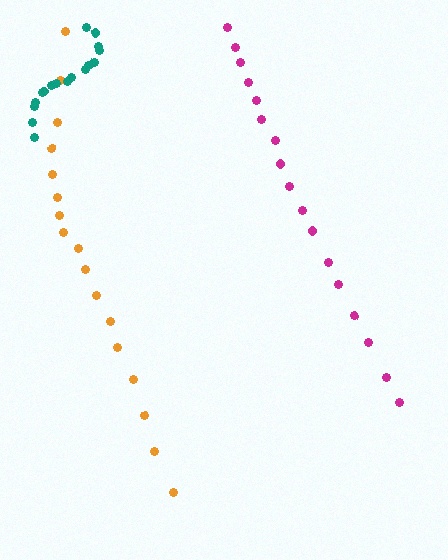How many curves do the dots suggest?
There are 3 distinct paths.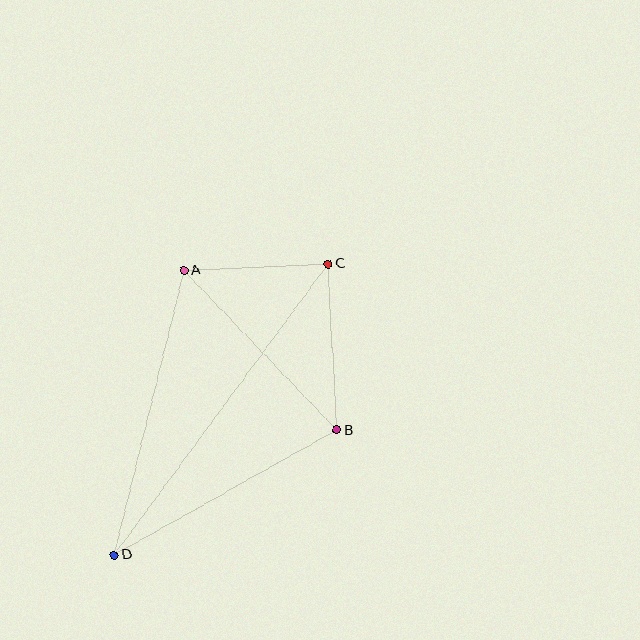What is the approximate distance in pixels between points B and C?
The distance between B and C is approximately 167 pixels.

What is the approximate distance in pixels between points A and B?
The distance between A and B is approximately 221 pixels.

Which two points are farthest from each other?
Points C and D are farthest from each other.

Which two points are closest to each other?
Points A and C are closest to each other.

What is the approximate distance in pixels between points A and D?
The distance between A and D is approximately 293 pixels.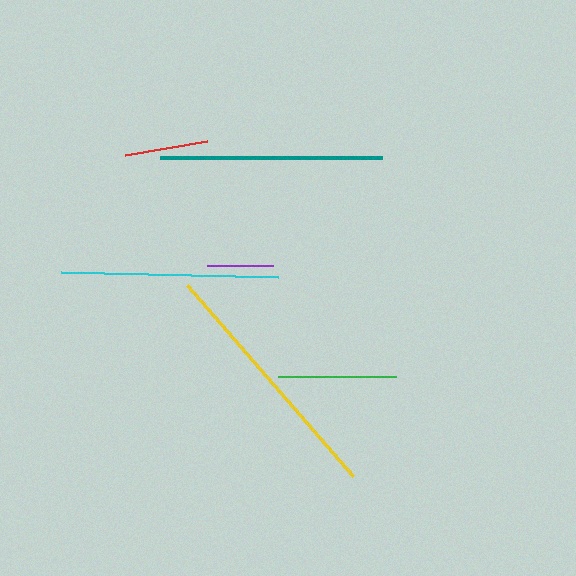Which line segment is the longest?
The yellow line is the longest at approximately 253 pixels.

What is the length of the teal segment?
The teal segment is approximately 222 pixels long.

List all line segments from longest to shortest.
From longest to shortest: yellow, teal, cyan, green, red, purple.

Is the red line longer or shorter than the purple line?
The red line is longer than the purple line.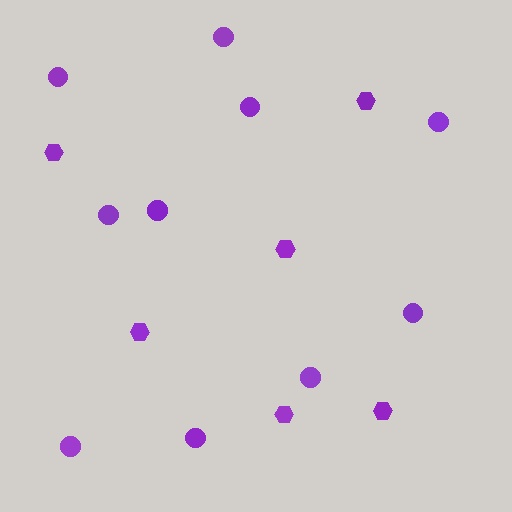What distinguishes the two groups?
There are 2 groups: one group of circles (10) and one group of hexagons (6).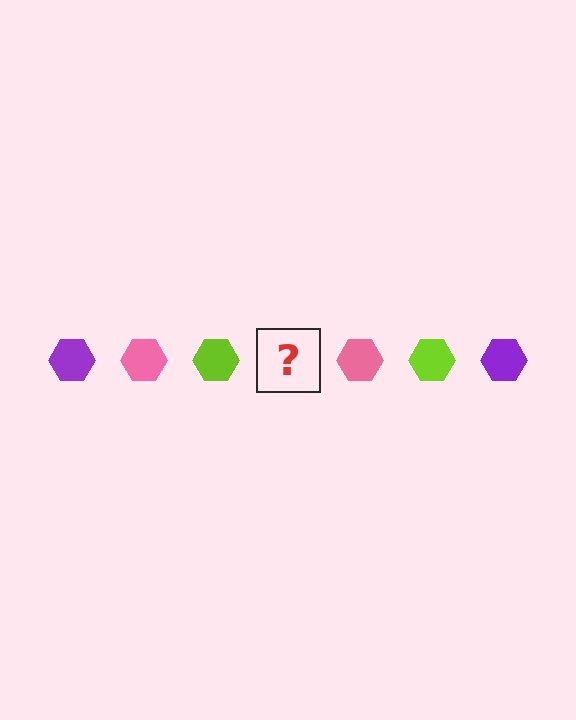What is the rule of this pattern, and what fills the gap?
The rule is that the pattern cycles through purple, pink, lime hexagons. The gap should be filled with a purple hexagon.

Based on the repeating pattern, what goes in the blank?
The blank should be a purple hexagon.